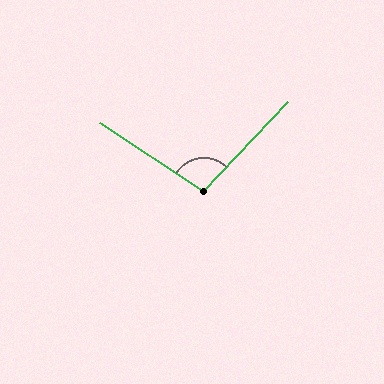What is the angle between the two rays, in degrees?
Approximately 100 degrees.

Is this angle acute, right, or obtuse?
It is obtuse.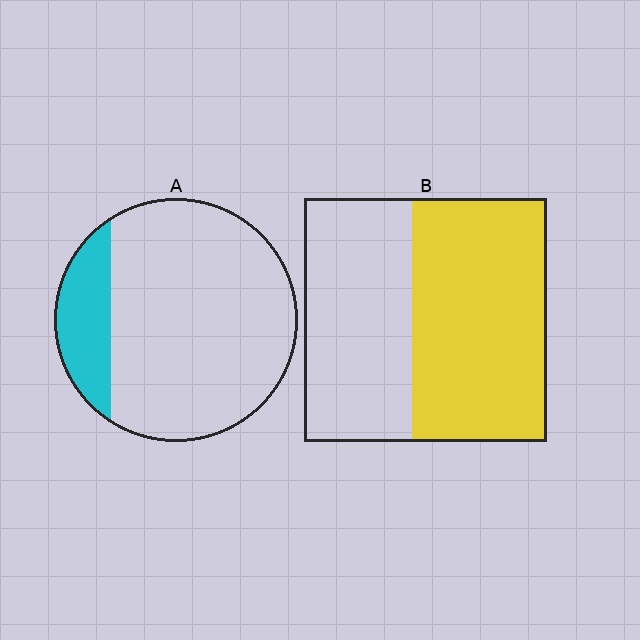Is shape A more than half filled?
No.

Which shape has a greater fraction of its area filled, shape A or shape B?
Shape B.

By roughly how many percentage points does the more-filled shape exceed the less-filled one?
By roughly 40 percentage points (B over A).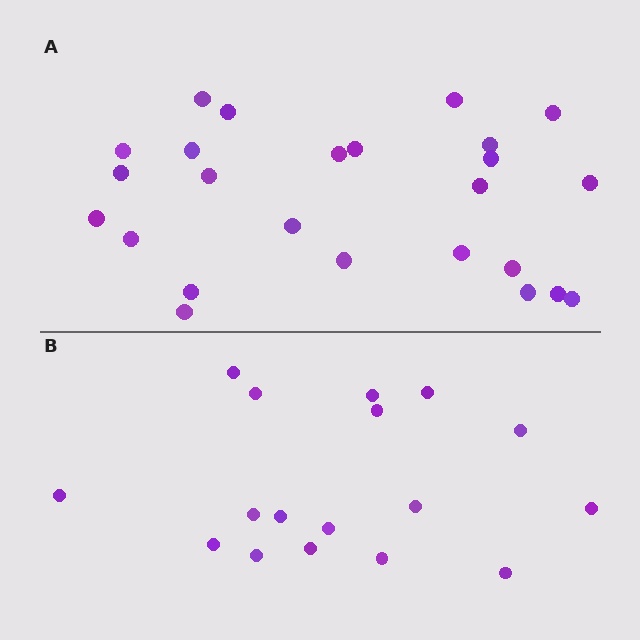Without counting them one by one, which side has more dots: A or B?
Region A (the top region) has more dots.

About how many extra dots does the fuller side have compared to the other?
Region A has roughly 8 or so more dots than region B.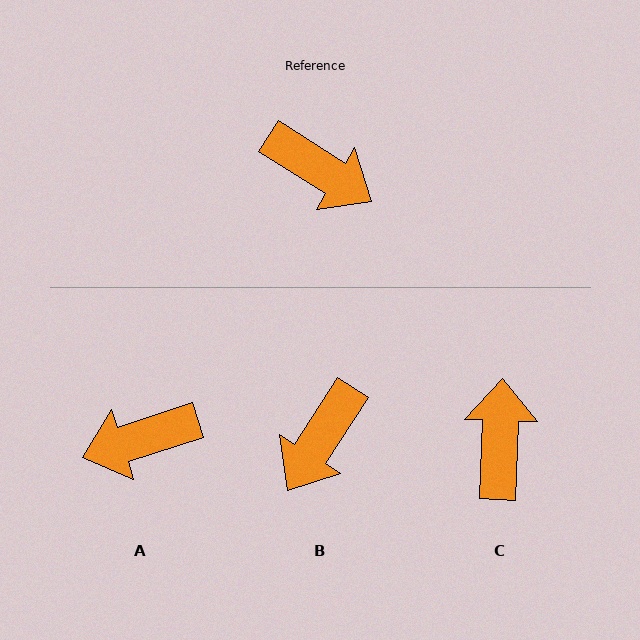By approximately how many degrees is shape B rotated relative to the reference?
Approximately 90 degrees clockwise.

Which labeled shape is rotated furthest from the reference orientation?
A, about 130 degrees away.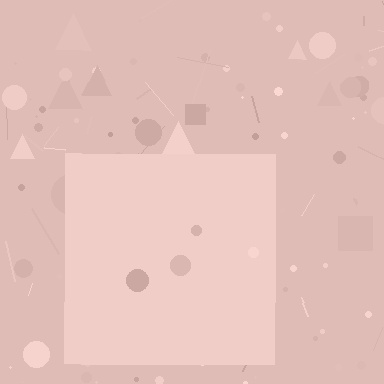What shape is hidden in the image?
A square is hidden in the image.